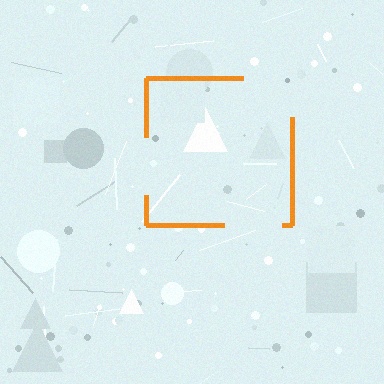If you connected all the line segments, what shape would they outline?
They would outline a square.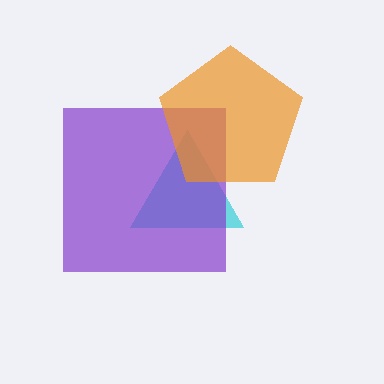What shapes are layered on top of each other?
The layered shapes are: a cyan triangle, a purple square, an orange pentagon.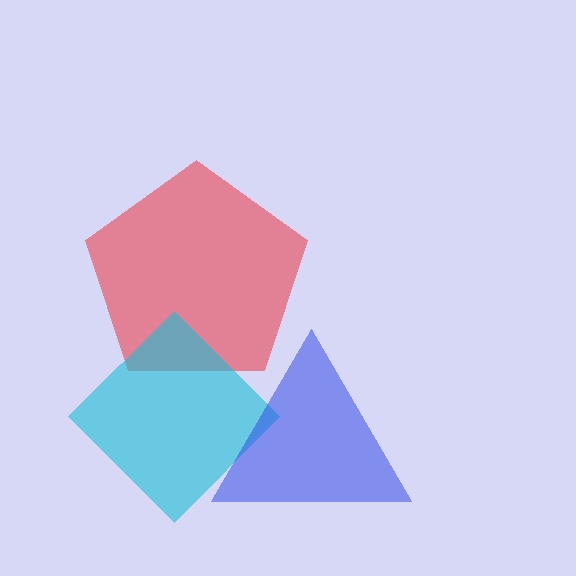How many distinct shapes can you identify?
There are 3 distinct shapes: a red pentagon, a cyan diamond, a blue triangle.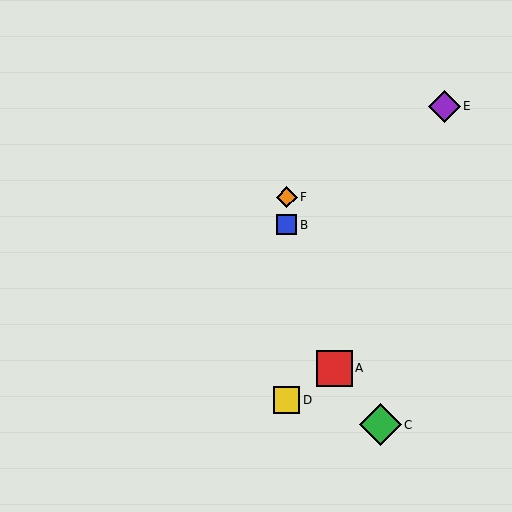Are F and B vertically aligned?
Yes, both are at x≈287.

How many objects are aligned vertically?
3 objects (B, D, F) are aligned vertically.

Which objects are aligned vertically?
Objects B, D, F are aligned vertically.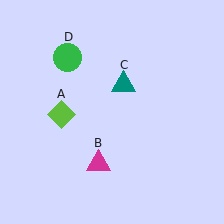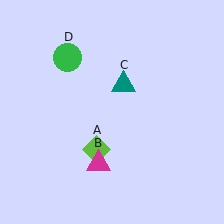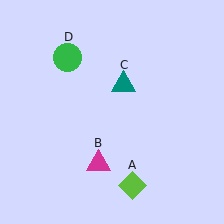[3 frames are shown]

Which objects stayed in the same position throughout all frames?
Magenta triangle (object B) and teal triangle (object C) and green circle (object D) remained stationary.